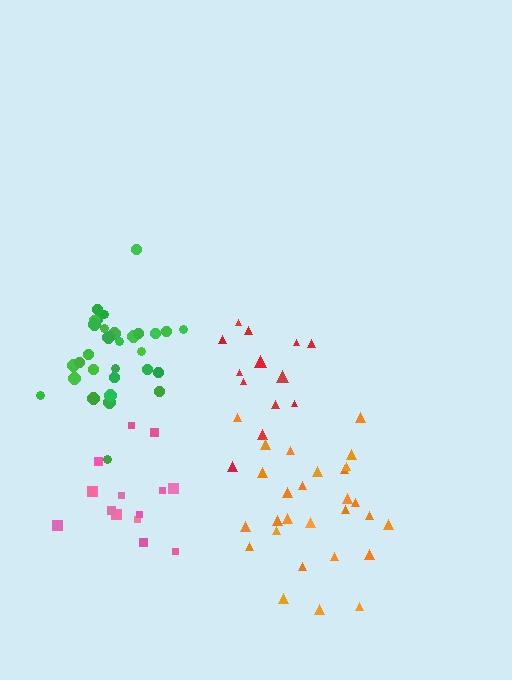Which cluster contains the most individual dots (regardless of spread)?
Green (31).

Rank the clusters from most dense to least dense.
green, pink, red, orange.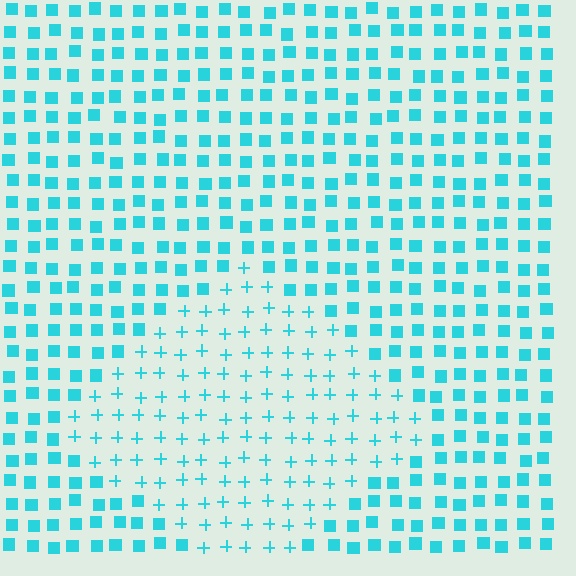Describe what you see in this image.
The image is filled with small cyan elements arranged in a uniform grid. A diamond-shaped region contains plus signs, while the surrounding area contains squares. The boundary is defined purely by the change in element shape.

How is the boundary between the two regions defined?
The boundary is defined by a change in element shape: plus signs inside vs. squares outside. All elements share the same color and spacing.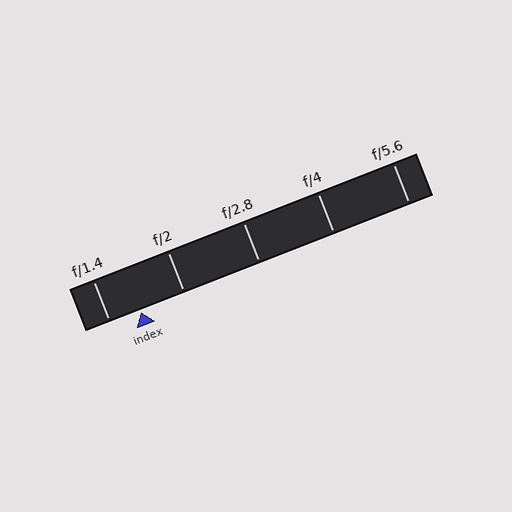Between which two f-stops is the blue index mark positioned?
The index mark is between f/1.4 and f/2.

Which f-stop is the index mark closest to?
The index mark is closest to f/1.4.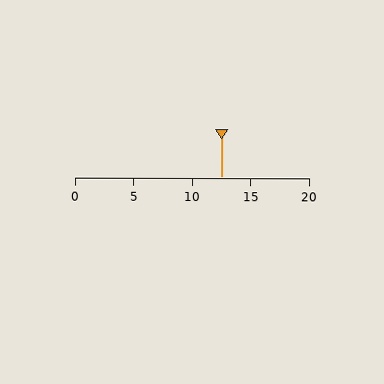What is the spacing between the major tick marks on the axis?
The major ticks are spaced 5 apart.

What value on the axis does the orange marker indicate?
The marker indicates approximately 12.5.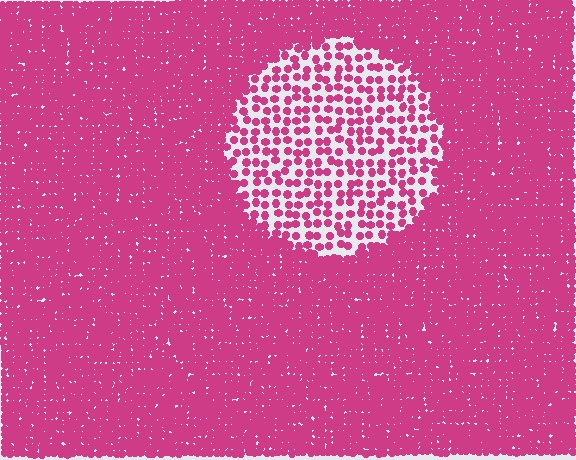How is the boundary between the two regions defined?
The boundary is defined by a change in element density (approximately 2.8x ratio). All elements are the same color, size, and shape.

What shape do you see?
I see a circle.